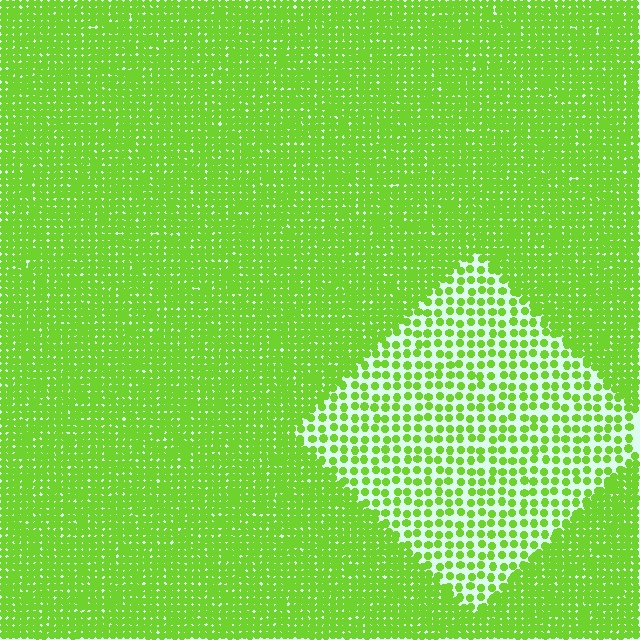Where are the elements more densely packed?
The elements are more densely packed outside the diamond boundary.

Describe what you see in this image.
The image contains small lime elements arranged at two different densities. A diamond-shaped region is visible where the elements are less densely packed than the surrounding area.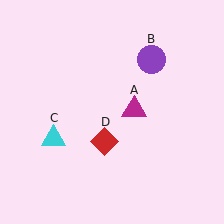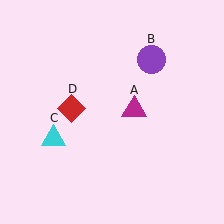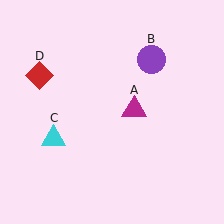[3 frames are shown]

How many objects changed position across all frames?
1 object changed position: red diamond (object D).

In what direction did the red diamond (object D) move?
The red diamond (object D) moved up and to the left.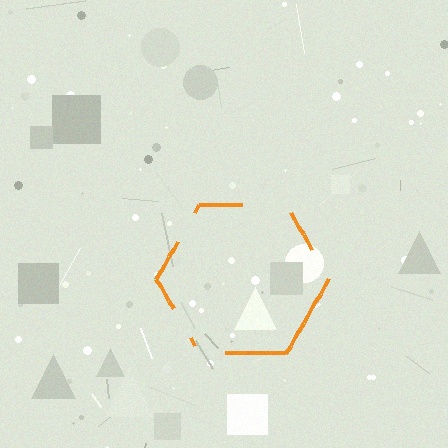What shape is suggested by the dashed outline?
The dashed outline suggests a hexagon.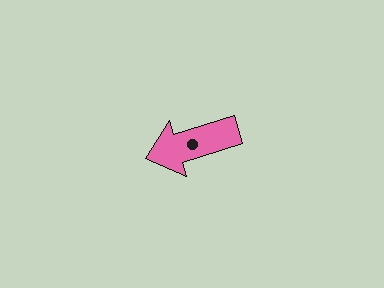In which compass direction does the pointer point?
West.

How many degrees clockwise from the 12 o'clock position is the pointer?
Approximately 253 degrees.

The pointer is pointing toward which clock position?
Roughly 8 o'clock.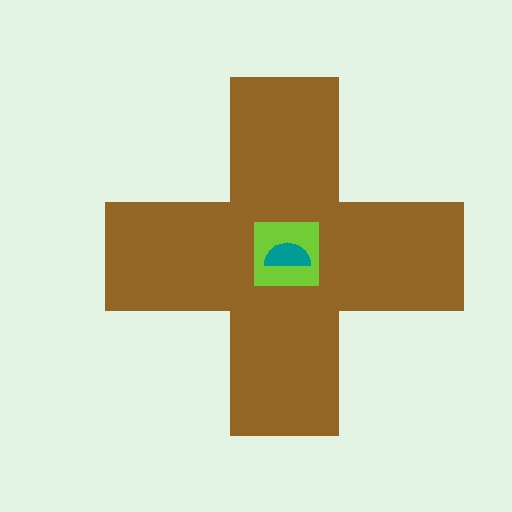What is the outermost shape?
The brown cross.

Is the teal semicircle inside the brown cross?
Yes.